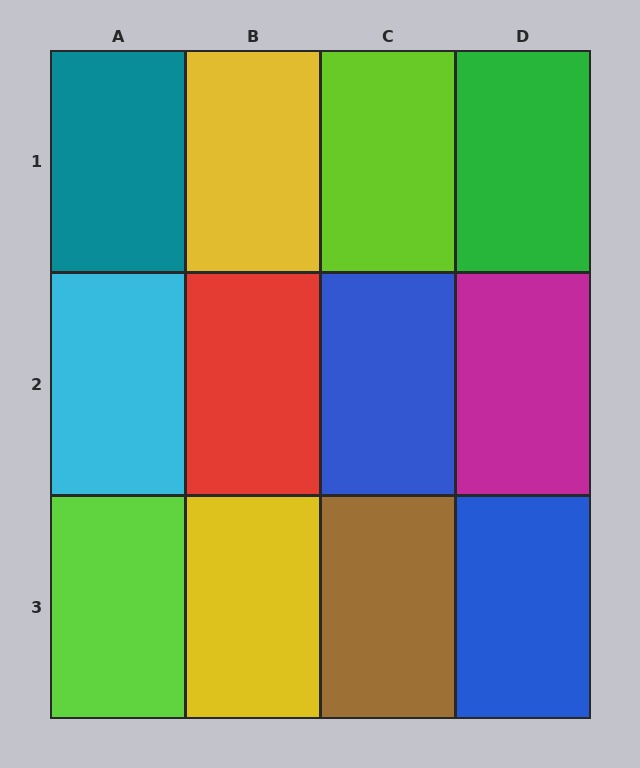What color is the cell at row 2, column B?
Red.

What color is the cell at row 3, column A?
Lime.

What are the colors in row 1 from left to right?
Teal, yellow, lime, green.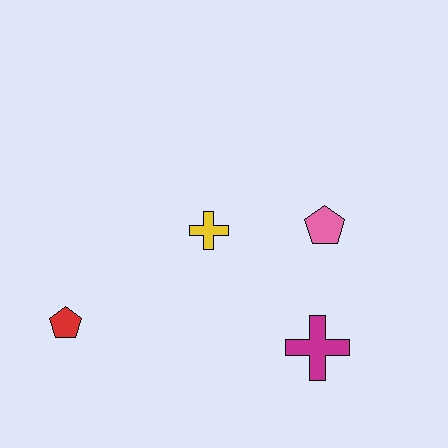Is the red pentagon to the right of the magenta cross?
No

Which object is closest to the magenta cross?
The pink pentagon is closest to the magenta cross.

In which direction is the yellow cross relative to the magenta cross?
The yellow cross is above the magenta cross.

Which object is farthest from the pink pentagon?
The red pentagon is farthest from the pink pentagon.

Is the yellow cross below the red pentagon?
No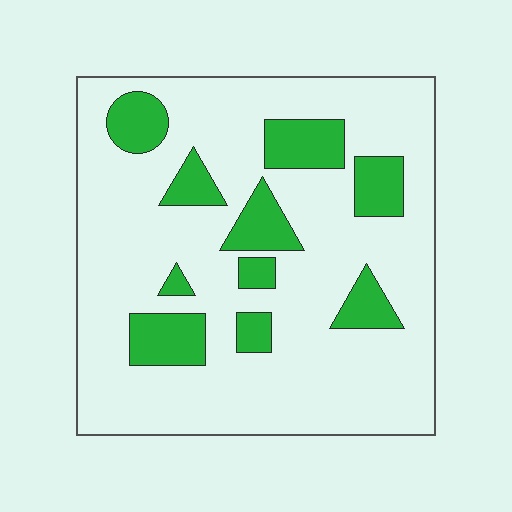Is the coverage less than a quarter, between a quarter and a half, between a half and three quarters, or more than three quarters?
Less than a quarter.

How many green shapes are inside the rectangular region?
10.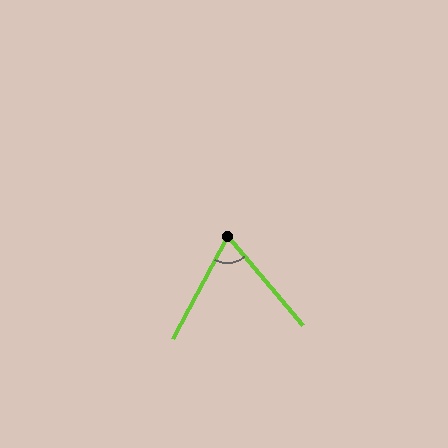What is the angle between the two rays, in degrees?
Approximately 68 degrees.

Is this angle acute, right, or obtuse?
It is acute.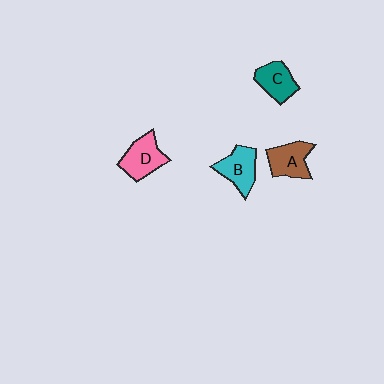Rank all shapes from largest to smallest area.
From largest to smallest: D (pink), B (cyan), A (brown), C (teal).